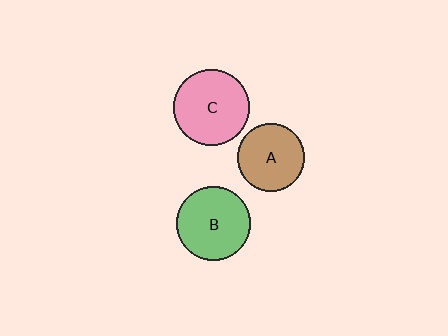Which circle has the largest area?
Circle C (pink).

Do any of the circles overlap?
No, none of the circles overlap.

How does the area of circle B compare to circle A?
Approximately 1.2 times.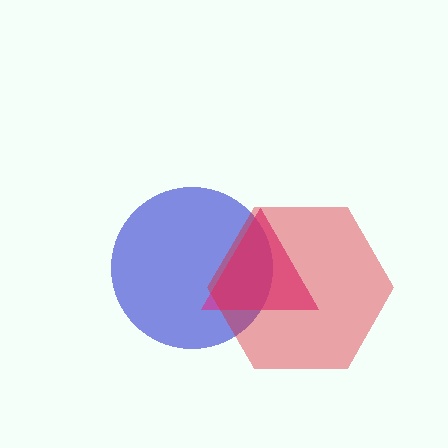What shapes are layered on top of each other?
The layered shapes are: a blue circle, a magenta triangle, a red hexagon.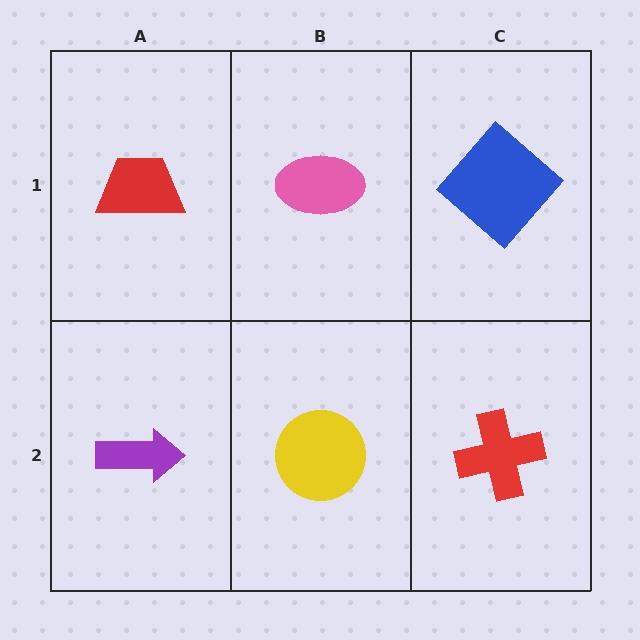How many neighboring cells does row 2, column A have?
2.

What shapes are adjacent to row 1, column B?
A yellow circle (row 2, column B), a red trapezoid (row 1, column A), a blue diamond (row 1, column C).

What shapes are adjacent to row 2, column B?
A pink ellipse (row 1, column B), a purple arrow (row 2, column A), a red cross (row 2, column C).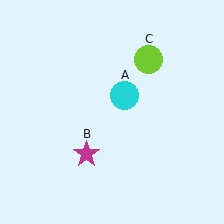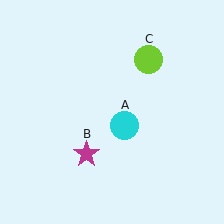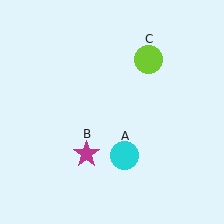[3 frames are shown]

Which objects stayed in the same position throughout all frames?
Magenta star (object B) and lime circle (object C) remained stationary.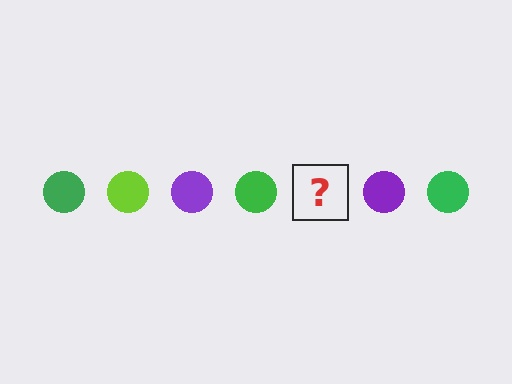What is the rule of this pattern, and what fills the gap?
The rule is that the pattern cycles through green, lime, purple circles. The gap should be filled with a lime circle.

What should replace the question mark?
The question mark should be replaced with a lime circle.